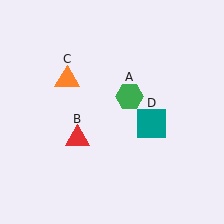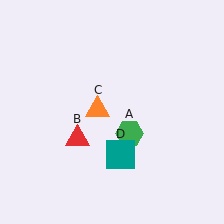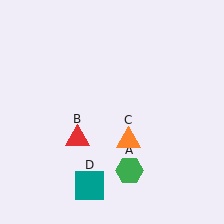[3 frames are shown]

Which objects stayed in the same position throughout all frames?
Red triangle (object B) remained stationary.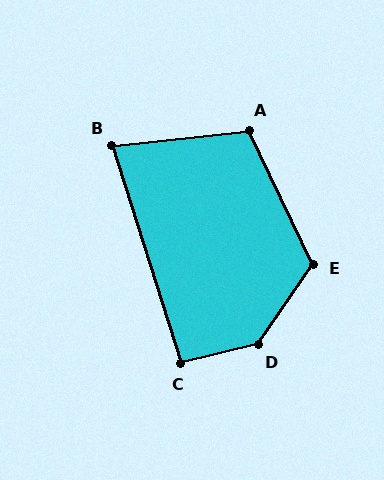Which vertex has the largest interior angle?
D, at approximately 138 degrees.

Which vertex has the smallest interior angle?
B, at approximately 79 degrees.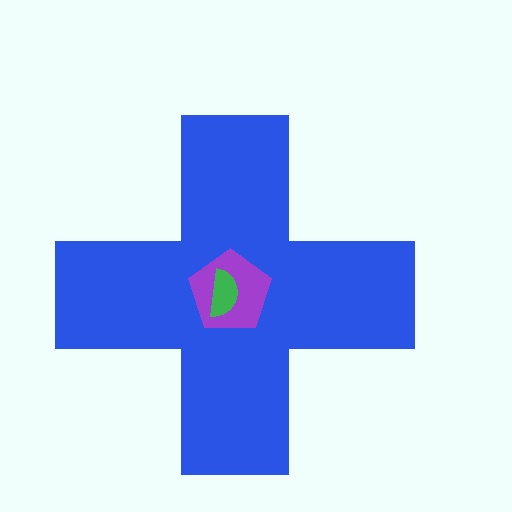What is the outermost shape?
The blue cross.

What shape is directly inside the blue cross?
The purple pentagon.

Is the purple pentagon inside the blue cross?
Yes.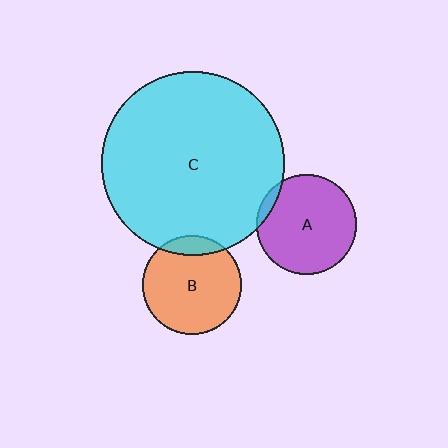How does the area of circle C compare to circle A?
Approximately 3.4 times.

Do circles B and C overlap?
Yes.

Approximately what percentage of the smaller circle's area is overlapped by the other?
Approximately 10%.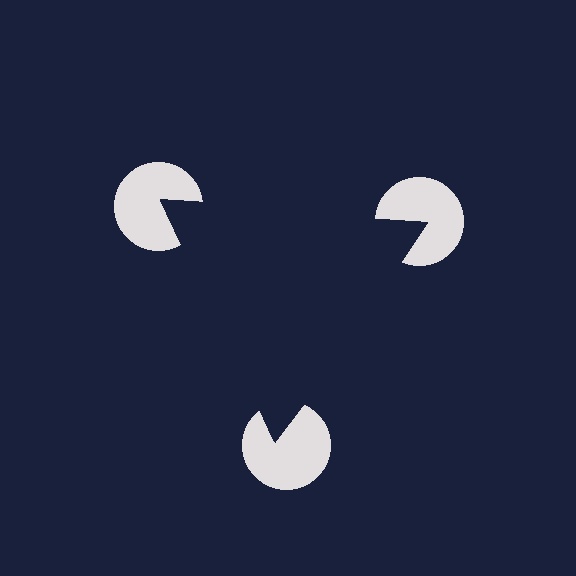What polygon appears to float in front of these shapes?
An illusory triangle — its edges are inferred from the aligned wedge cuts in the pac-man discs, not physically drawn.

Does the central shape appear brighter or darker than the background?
It typically appears slightly darker than the background, even though no actual brightness change is drawn.